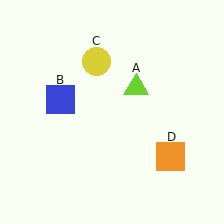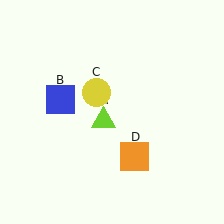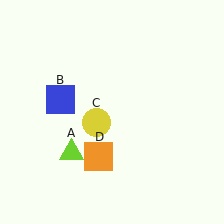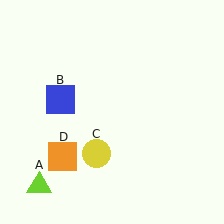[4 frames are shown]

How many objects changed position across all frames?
3 objects changed position: lime triangle (object A), yellow circle (object C), orange square (object D).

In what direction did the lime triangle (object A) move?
The lime triangle (object A) moved down and to the left.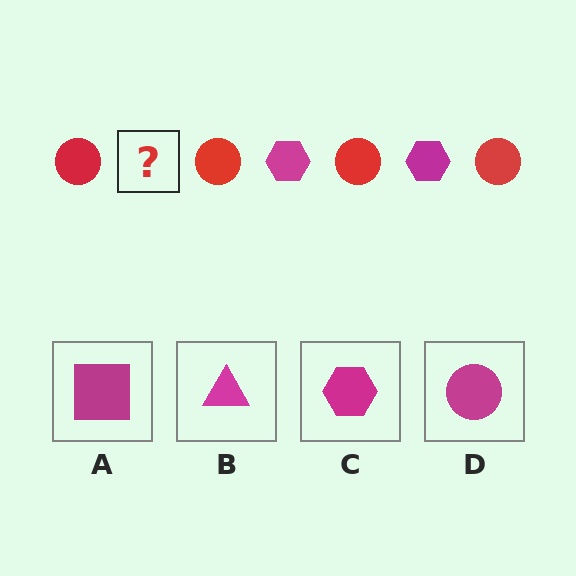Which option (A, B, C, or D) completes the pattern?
C.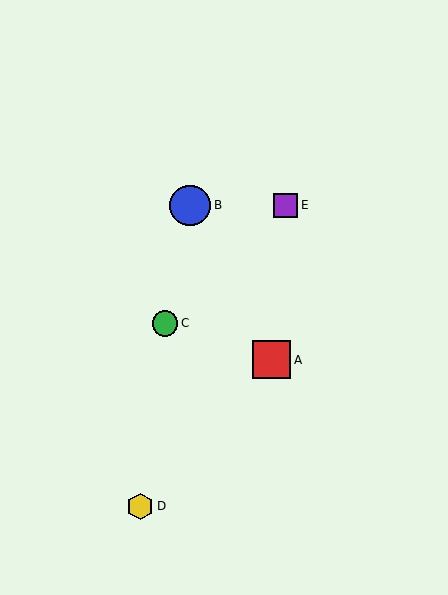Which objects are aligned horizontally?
Objects B, E are aligned horizontally.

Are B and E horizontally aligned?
Yes, both are at y≈205.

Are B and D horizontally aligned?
No, B is at y≈205 and D is at y≈506.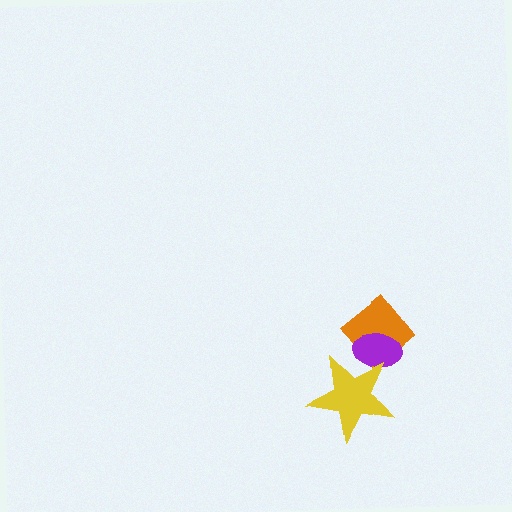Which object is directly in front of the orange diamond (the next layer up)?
The purple ellipse is directly in front of the orange diamond.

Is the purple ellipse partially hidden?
Yes, it is partially covered by another shape.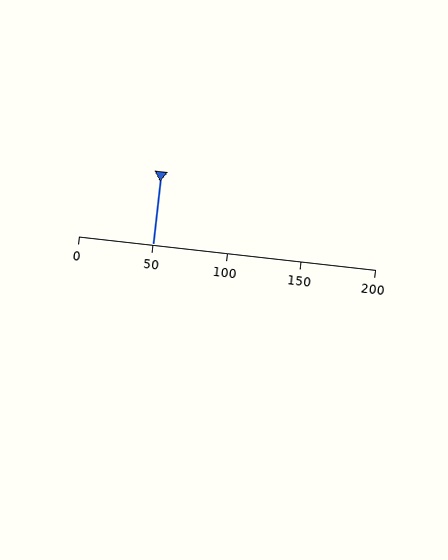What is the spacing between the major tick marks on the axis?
The major ticks are spaced 50 apart.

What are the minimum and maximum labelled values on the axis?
The axis runs from 0 to 200.